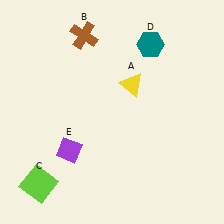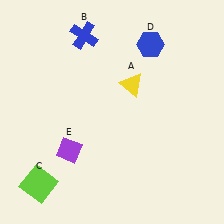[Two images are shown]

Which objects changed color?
B changed from brown to blue. D changed from teal to blue.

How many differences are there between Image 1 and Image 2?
There are 2 differences between the two images.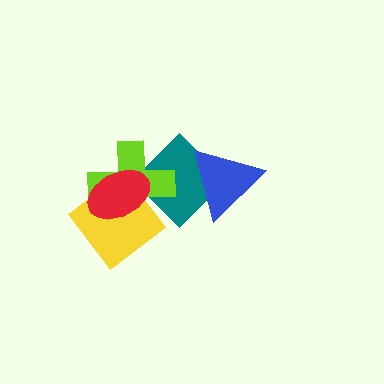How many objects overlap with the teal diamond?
4 objects overlap with the teal diamond.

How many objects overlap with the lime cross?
3 objects overlap with the lime cross.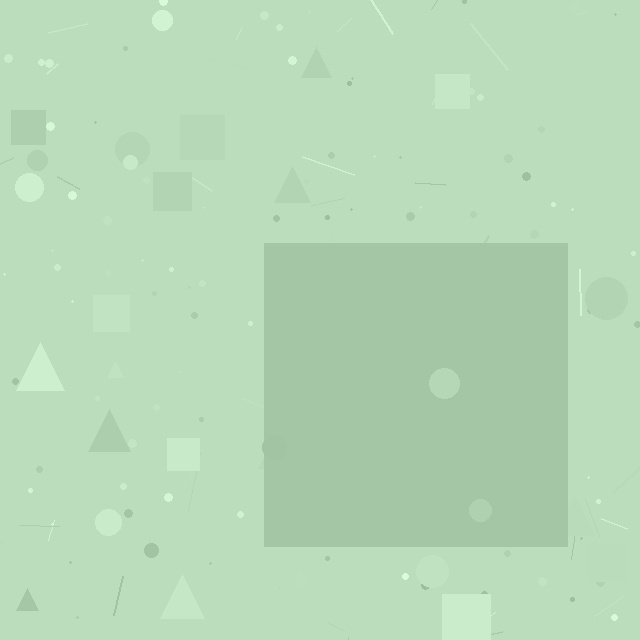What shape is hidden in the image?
A square is hidden in the image.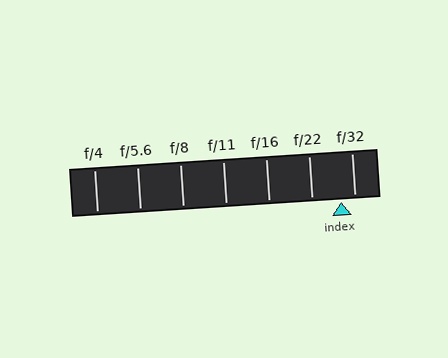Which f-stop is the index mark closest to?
The index mark is closest to f/32.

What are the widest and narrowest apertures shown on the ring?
The widest aperture shown is f/4 and the narrowest is f/32.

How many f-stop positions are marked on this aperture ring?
There are 7 f-stop positions marked.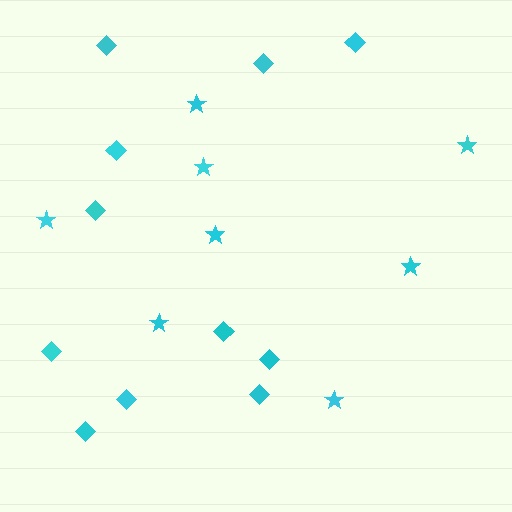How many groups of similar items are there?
There are 2 groups: one group of stars (8) and one group of diamonds (11).